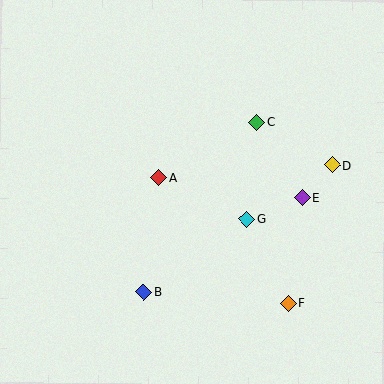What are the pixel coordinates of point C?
Point C is at (256, 122).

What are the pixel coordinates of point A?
Point A is at (159, 177).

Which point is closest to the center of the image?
Point A at (159, 177) is closest to the center.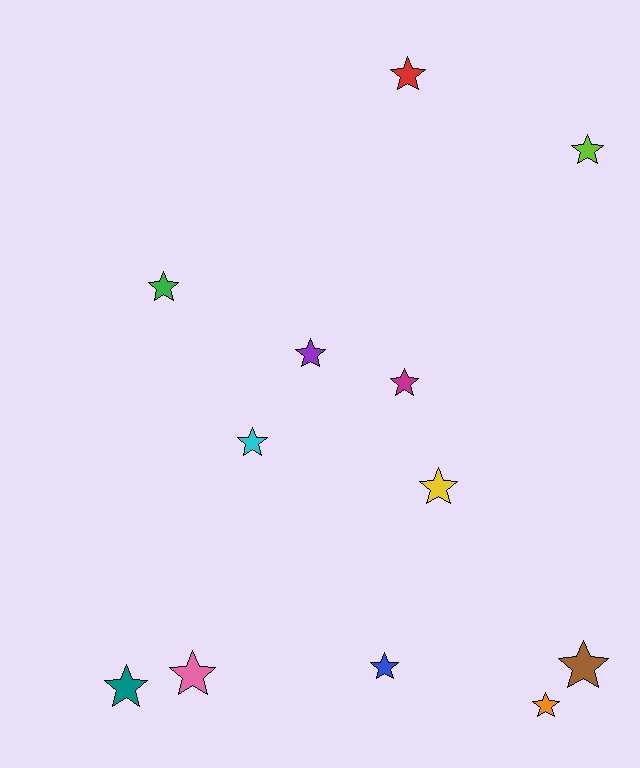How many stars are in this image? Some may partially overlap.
There are 12 stars.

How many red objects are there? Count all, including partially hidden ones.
There is 1 red object.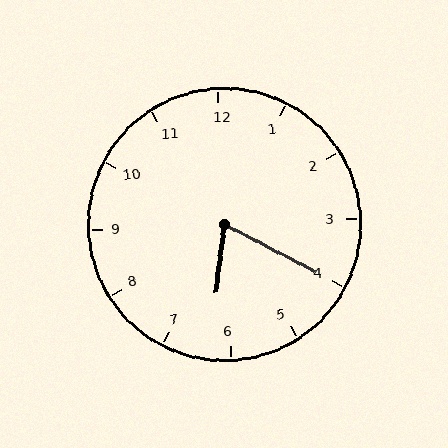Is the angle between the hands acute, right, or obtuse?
It is acute.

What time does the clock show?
6:20.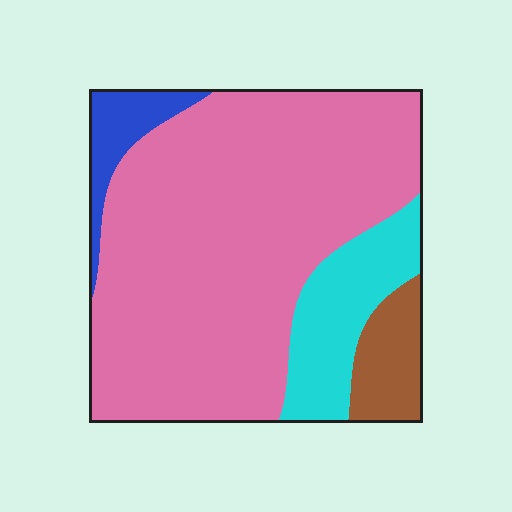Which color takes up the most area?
Pink, at roughly 70%.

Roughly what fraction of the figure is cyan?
Cyan takes up less than a quarter of the figure.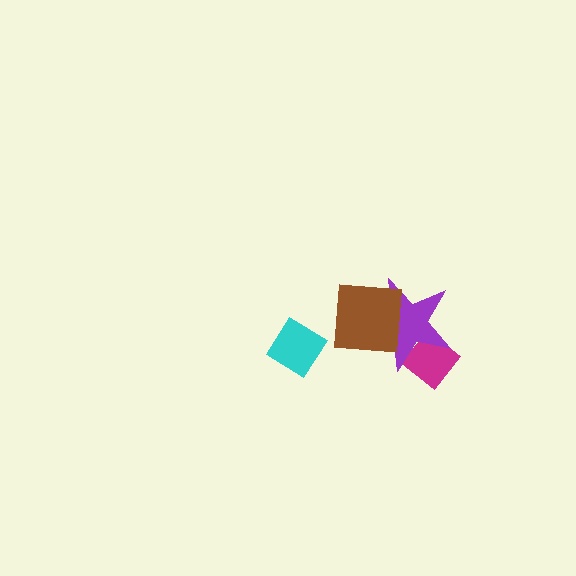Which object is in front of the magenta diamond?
The purple star is in front of the magenta diamond.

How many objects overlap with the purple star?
2 objects overlap with the purple star.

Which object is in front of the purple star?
The brown square is in front of the purple star.